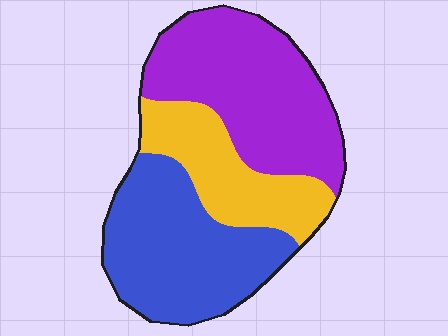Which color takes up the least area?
Yellow, at roughly 25%.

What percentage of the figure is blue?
Blue covers roughly 35% of the figure.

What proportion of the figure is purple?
Purple takes up about two fifths (2/5) of the figure.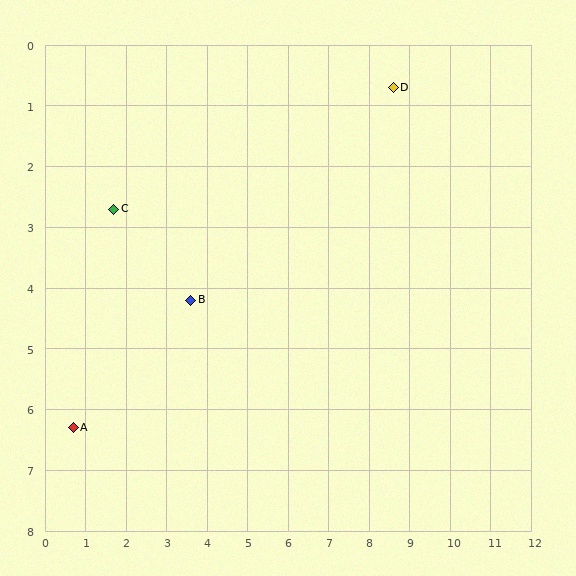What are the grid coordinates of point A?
Point A is at approximately (0.7, 6.3).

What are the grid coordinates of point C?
Point C is at approximately (1.7, 2.7).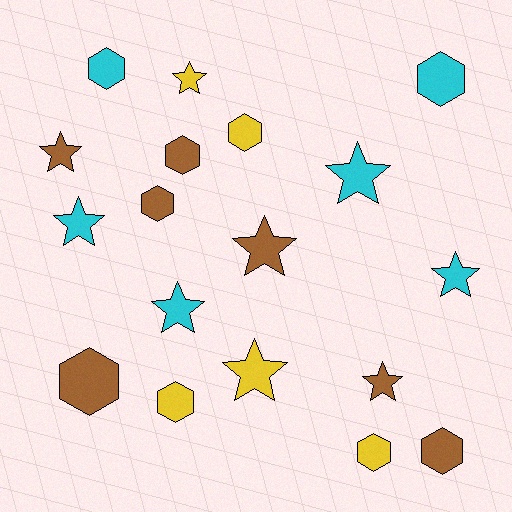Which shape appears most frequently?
Star, with 9 objects.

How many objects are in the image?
There are 18 objects.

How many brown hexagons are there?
There are 4 brown hexagons.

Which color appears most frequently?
Brown, with 7 objects.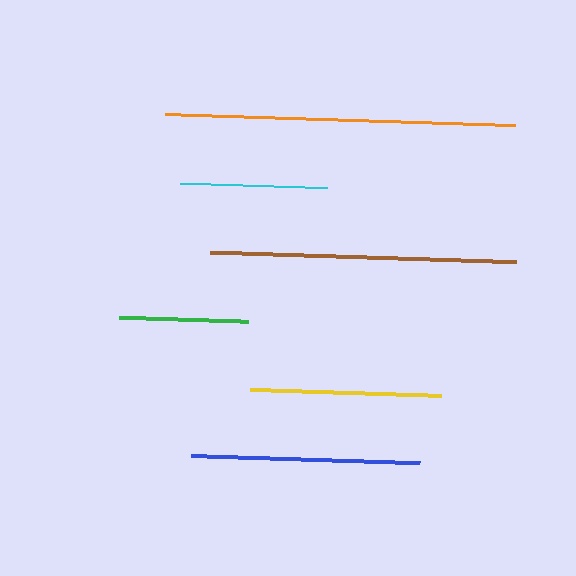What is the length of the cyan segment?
The cyan segment is approximately 147 pixels long.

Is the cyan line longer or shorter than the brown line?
The brown line is longer than the cyan line.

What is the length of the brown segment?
The brown segment is approximately 307 pixels long.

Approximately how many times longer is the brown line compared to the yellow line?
The brown line is approximately 1.6 times the length of the yellow line.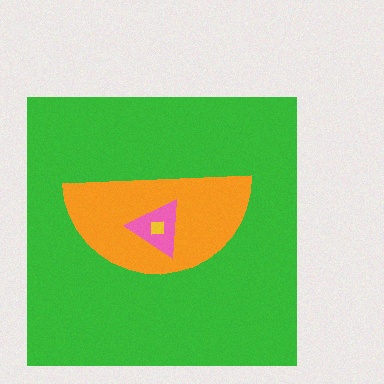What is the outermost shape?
The green square.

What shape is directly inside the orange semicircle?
The pink triangle.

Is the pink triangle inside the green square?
Yes.